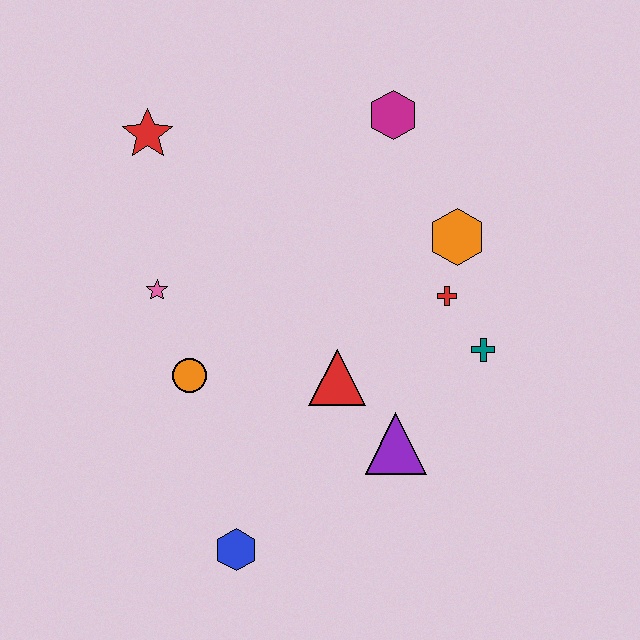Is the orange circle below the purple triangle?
No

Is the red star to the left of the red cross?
Yes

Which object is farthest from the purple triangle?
The red star is farthest from the purple triangle.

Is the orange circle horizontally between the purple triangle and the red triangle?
No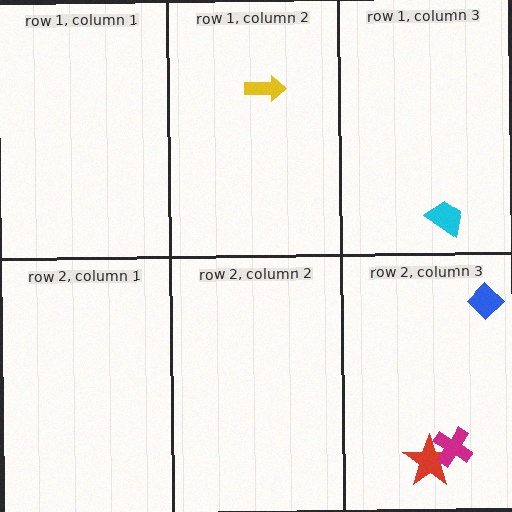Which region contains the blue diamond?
The row 2, column 3 region.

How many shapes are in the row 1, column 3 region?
1.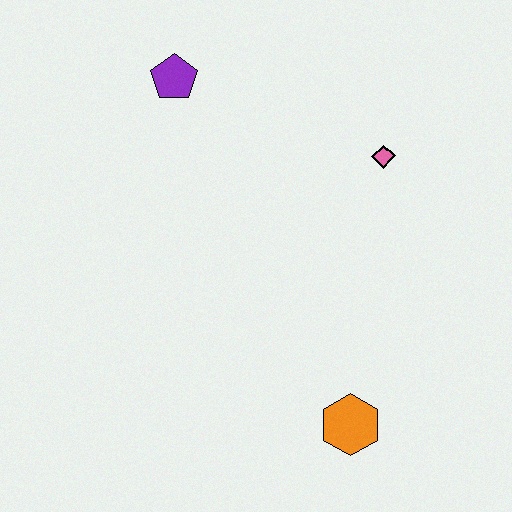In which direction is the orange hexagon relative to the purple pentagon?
The orange hexagon is below the purple pentagon.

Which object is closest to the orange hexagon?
The pink diamond is closest to the orange hexagon.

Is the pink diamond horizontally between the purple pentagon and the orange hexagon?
No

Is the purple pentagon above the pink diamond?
Yes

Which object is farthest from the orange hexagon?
The purple pentagon is farthest from the orange hexagon.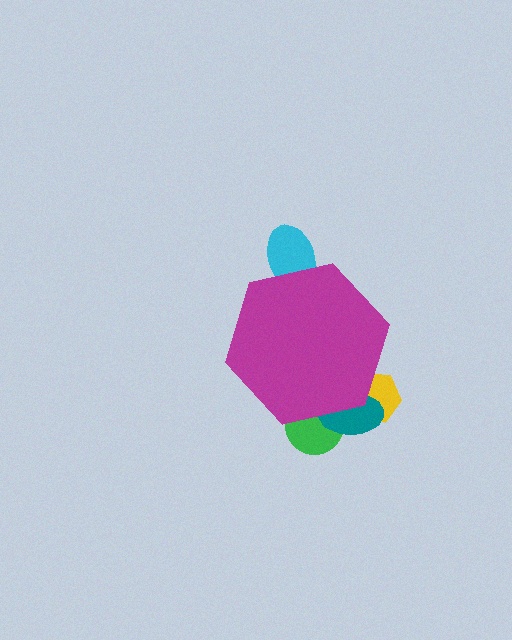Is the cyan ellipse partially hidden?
Yes, the cyan ellipse is partially hidden behind the magenta hexagon.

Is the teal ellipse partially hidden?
Yes, the teal ellipse is partially hidden behind the magenta hexagon.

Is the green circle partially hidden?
Yes, the green circle is partially hidden behind the magenta hexagon.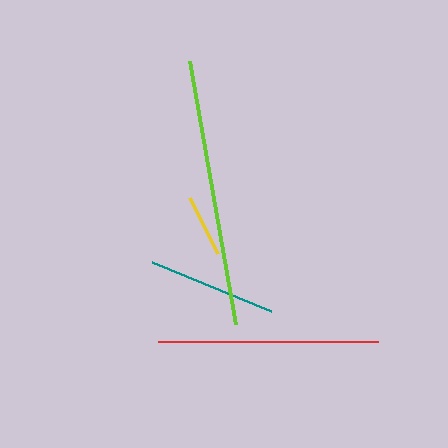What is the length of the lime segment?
The lime segment is approximately 267 pixels long.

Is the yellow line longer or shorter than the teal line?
The teal line is longer than the yellow line.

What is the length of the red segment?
The red segment is approximately 219 pixels long.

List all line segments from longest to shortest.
From longest to shortest: lime, red, teal, yellow.